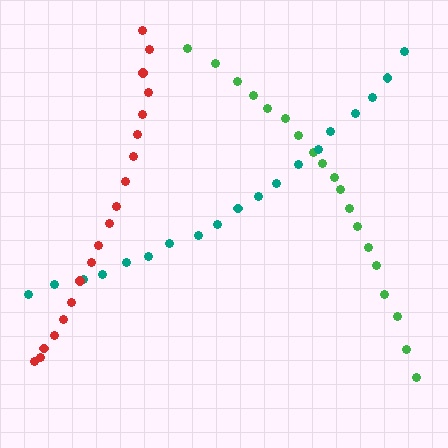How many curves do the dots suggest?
There are 3 distinct paths.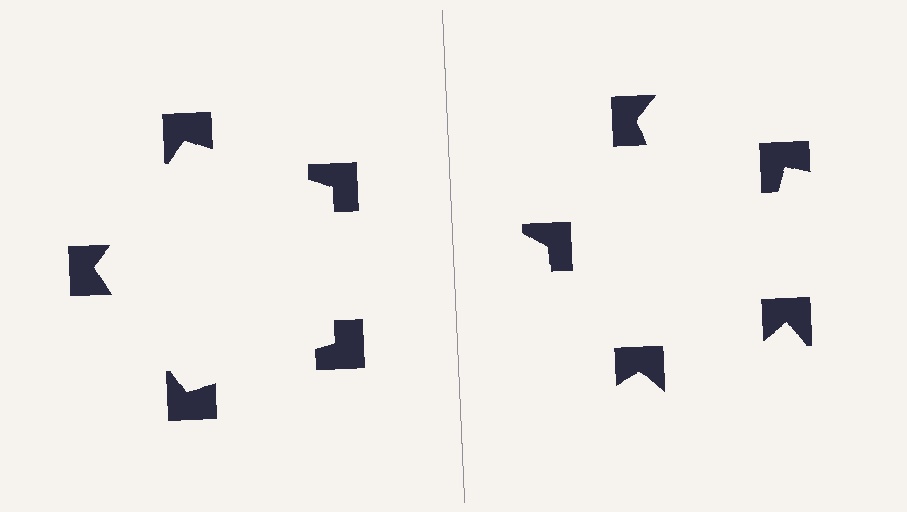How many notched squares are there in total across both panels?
10 — 5 on each side.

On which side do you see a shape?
An illusory pentagon appears on the left side. On the right side the wedge cuts are rotated, so no coherent shape forms.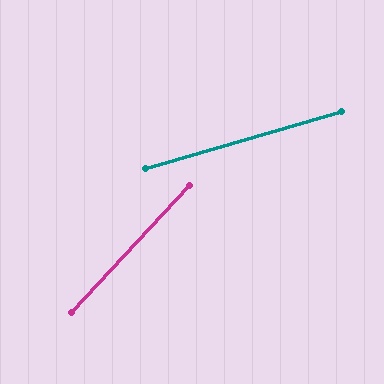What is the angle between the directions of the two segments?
Approximately 31 degrees.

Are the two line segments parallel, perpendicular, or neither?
Neither parallel nor perpendicular — they differ by about 31°.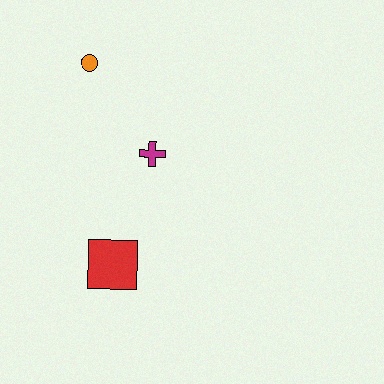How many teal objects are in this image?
There are no teal objects.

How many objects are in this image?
There are 3 objects.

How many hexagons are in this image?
There are no hexagons.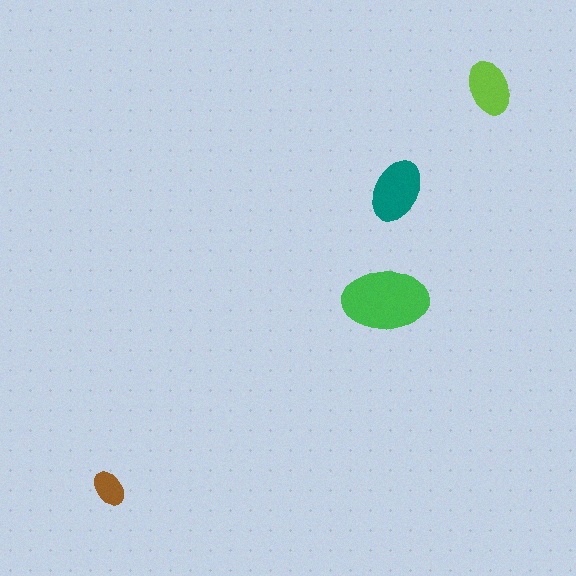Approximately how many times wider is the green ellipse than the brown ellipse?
About 2.5 times wider.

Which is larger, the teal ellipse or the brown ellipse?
The teal one.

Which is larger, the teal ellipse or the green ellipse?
The green one.